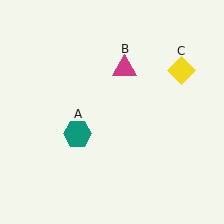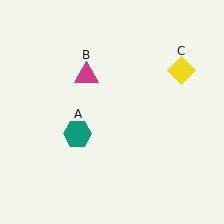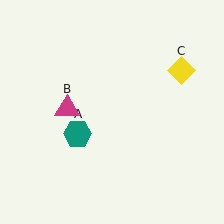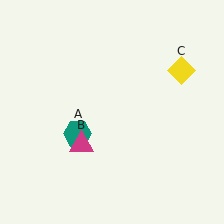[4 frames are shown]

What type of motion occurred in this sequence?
The magenta triangle (object B) rotated counterclockwise around the center of the scene.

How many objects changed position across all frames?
1 object changed position: magenta triangle (object B).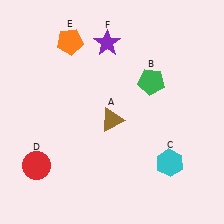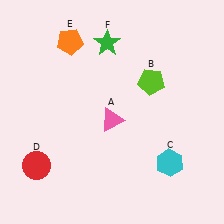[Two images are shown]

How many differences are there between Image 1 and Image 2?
There are 3 differences between the two images.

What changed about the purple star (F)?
In Image 1, F is purple. In Image 2, it changed to green.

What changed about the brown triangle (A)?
In Image 1, A is brown. In Image 2, it changed to pink.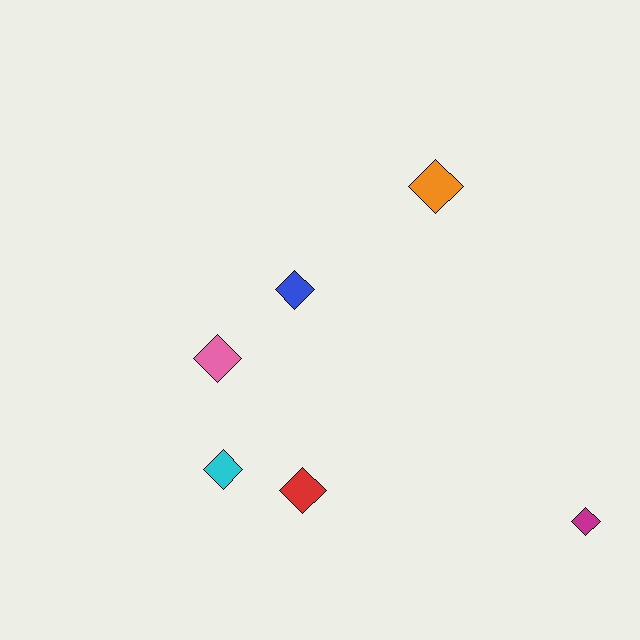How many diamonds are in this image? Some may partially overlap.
There are 6 diamonds.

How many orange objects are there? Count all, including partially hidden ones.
There is 1 orange object.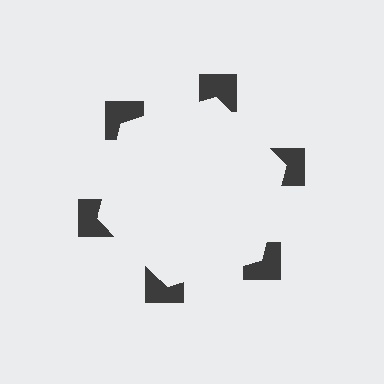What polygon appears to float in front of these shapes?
An illusory hexagon — its edges are inferred from the aligned wedge cuts in the notched squares, not physically drawn.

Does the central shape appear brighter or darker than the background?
It typically appears slightly brighter than the background, even though no actual brightness change is drawn.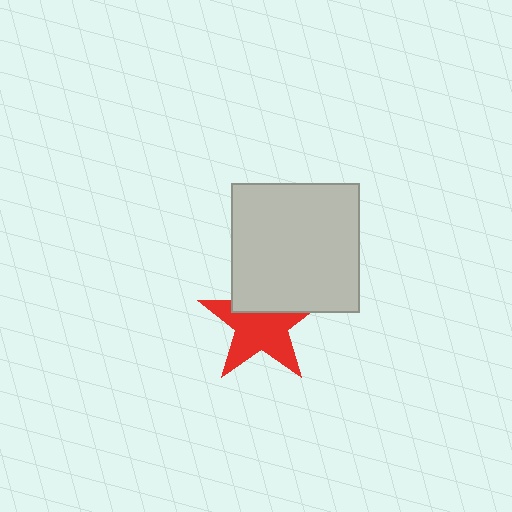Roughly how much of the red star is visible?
About half of it is visible (roughly 65%).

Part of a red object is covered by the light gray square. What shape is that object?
It is a star.